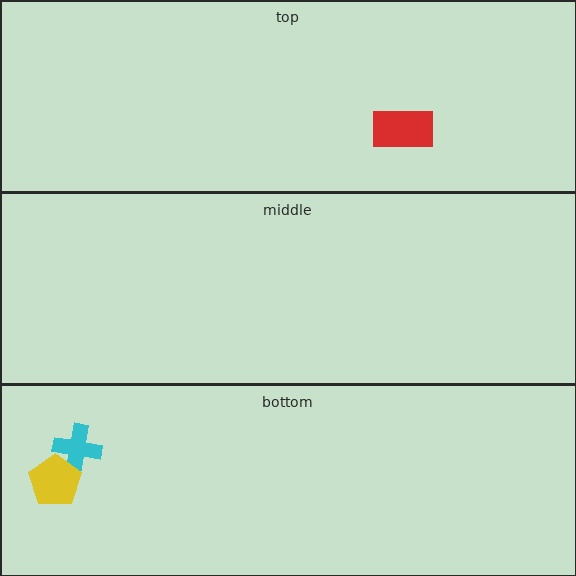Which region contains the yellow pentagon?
The bottom region.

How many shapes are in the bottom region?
2.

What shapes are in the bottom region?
The cyan cross, the yellow pentagon.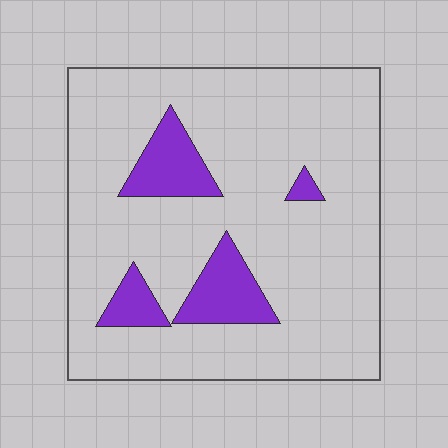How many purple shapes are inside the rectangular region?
4.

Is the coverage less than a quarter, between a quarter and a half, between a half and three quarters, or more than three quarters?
Less than a quarter.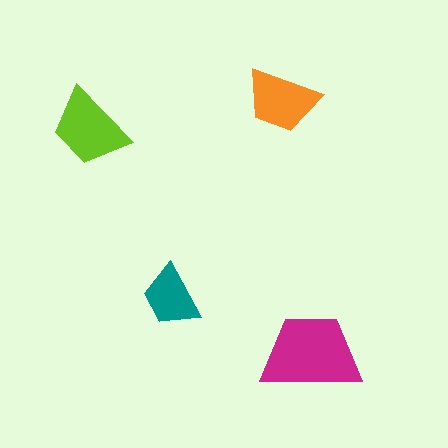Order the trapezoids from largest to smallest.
the magenta one, the lime one, the orange one, the teal one.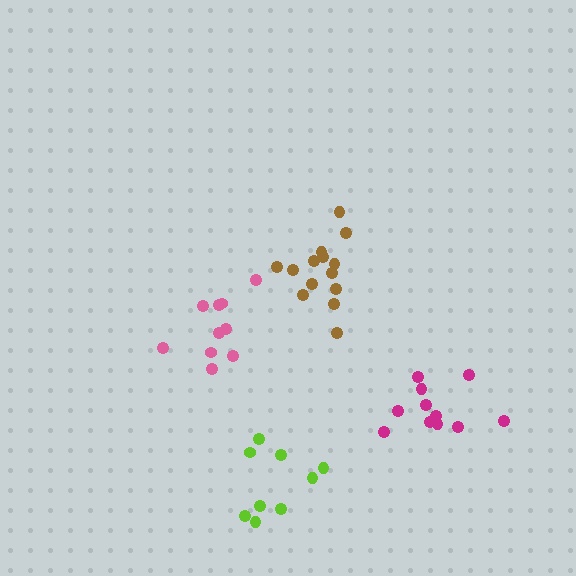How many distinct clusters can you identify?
There are 4 distinct clusters.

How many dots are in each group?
Group 1: 14 dots, Group 2: 11 dots, Group 3: 10 dots, Group 4: 9 dots (44 total).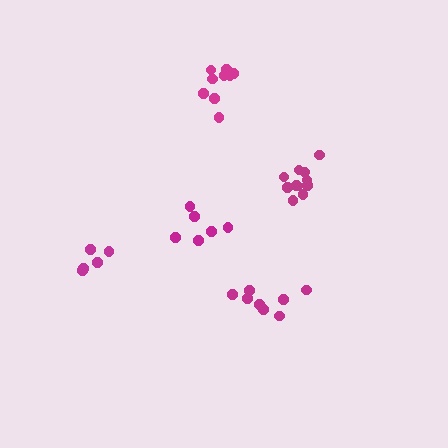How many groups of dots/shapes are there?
There are 5 groups.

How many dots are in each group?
Group 1: 8 dots, Group 2: 11 dots, Group 3: 5 dots, Group 4: 9 dots, Group 5: 6 dots (39 total).